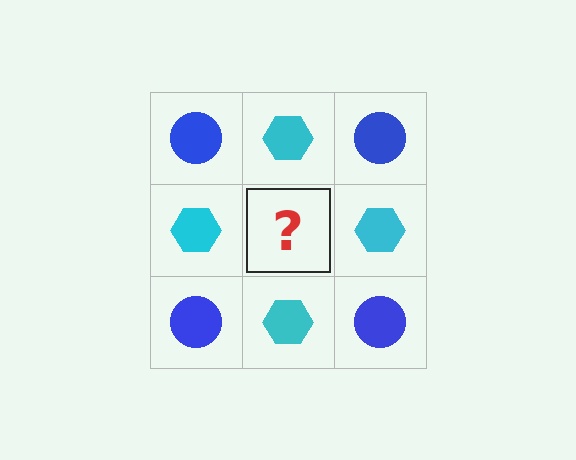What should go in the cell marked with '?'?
The missing cell should contain a blue circle.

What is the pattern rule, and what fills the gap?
The rule is that it alternates blue circle and cyan hexagon in a checkerboard pattern. The gap should be filled with a blue circle.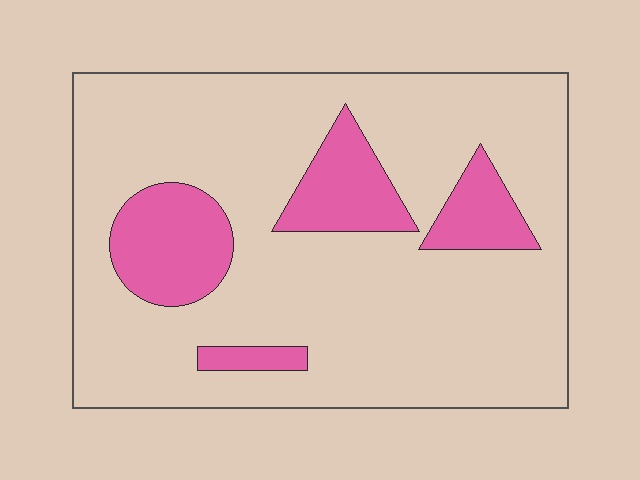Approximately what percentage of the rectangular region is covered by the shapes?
Approximately 20%.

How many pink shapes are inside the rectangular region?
4.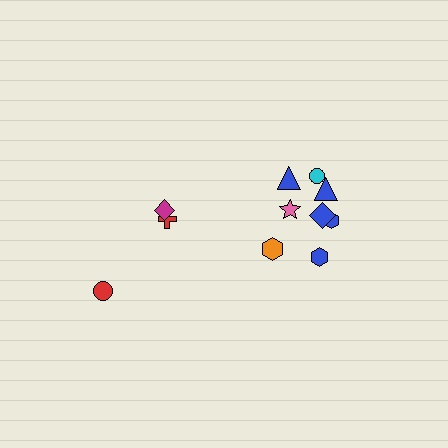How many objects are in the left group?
There are 3 objects.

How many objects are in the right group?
There are 8 objects.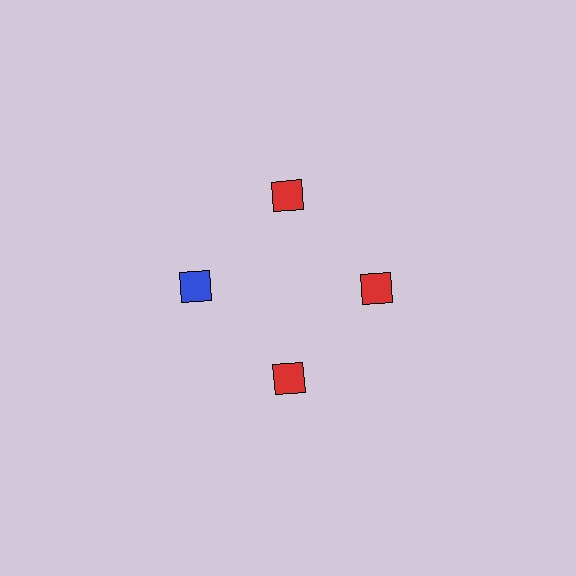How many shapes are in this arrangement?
There are 4 shapes arranged in a ring pattern.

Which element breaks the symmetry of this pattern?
The blue diamond at roughly the 9 o'clock position breaks the symmetry. All other shapes are red diamonds.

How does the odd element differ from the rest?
It has a different color: blue instead of red.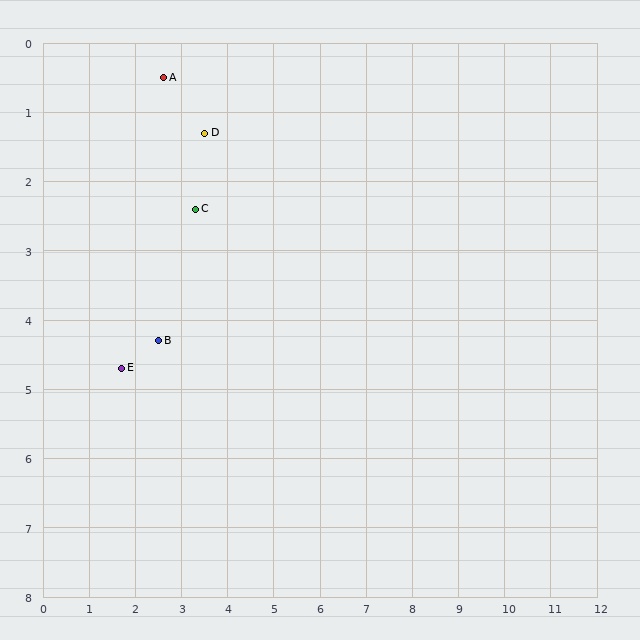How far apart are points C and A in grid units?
Points C and A are about 2.0 grid units apart.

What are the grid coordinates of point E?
Point E is at approximately (1.7, 4.7).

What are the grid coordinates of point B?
Point B is at approximately (2.5, 4.3).